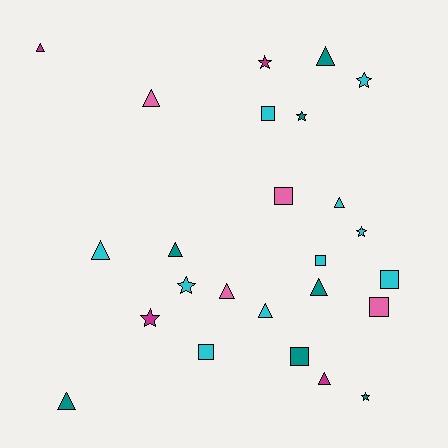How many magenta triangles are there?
There are 2 magenta triangles.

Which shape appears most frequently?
Triangle, with 11 objects.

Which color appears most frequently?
Cyan, with 10 objects.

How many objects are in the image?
There are 25 objects.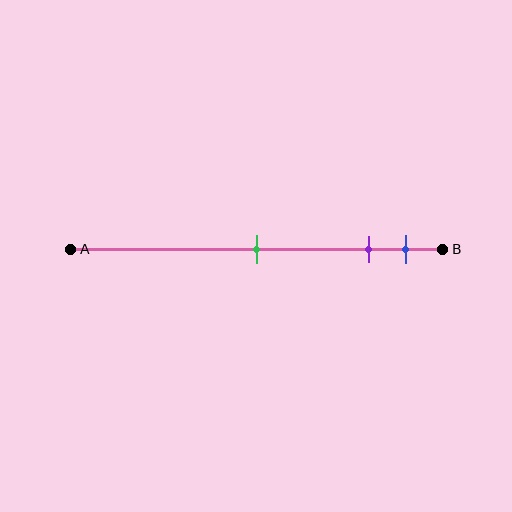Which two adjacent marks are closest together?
The purple and blue marks are the closest adjacent pair.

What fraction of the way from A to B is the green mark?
The green mark is approximately 50% (0.5) of the way from A to B.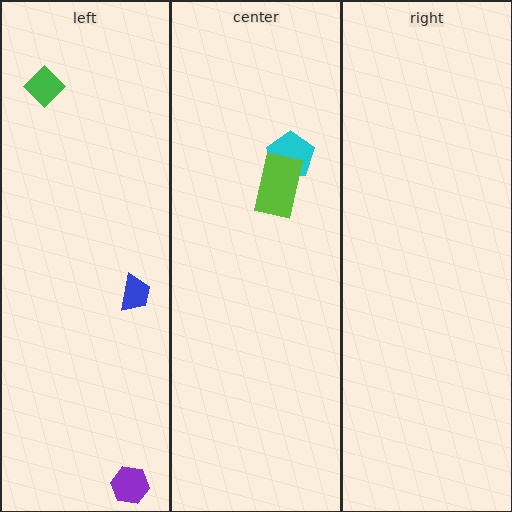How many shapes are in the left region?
3.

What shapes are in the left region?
The blue trapezoid, the green diamond, the purple hexagon.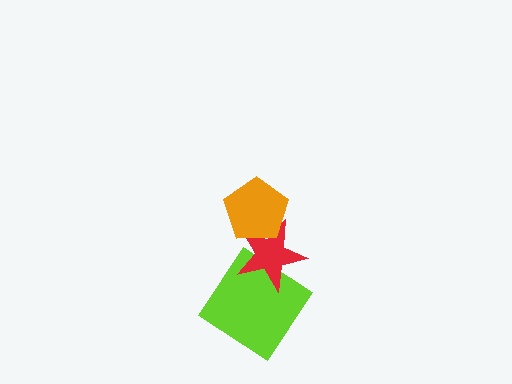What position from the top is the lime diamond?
The lime diamond is 3rd from the top.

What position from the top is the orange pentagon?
The orange pentagon is 1st from the top.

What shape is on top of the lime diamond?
The red star is on top of the lime diamond.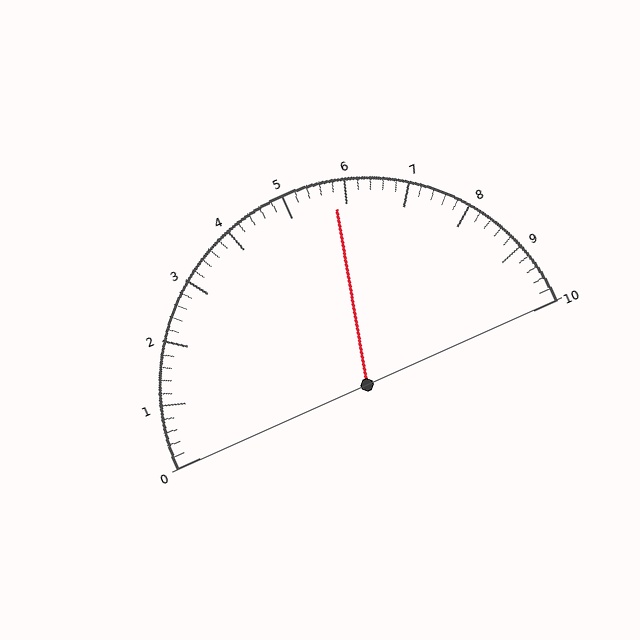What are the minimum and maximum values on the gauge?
The gauge ranges from 0 to 10.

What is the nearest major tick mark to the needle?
The nearest major tick mark is 6.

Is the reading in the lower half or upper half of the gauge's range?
The reading is in the upper half of the range (0 to 10).